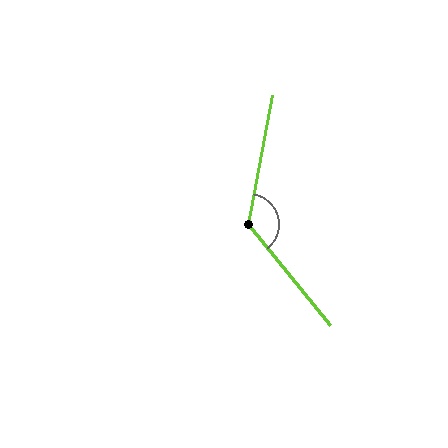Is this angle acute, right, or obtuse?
It is obtuse.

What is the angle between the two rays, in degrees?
Approximately 130 degrees.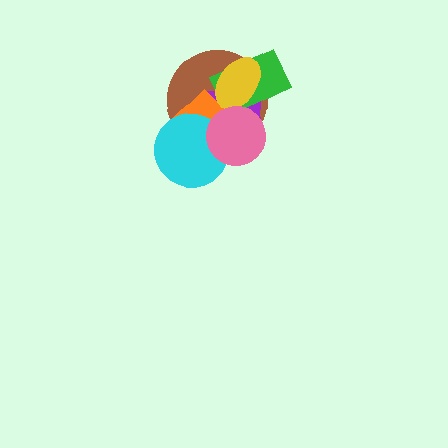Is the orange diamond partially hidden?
Yes, it is partially covered by another shape.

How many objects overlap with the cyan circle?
4 objects overlap with the cyan circle.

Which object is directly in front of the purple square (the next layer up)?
The green rectangle is directly in front of the purple square.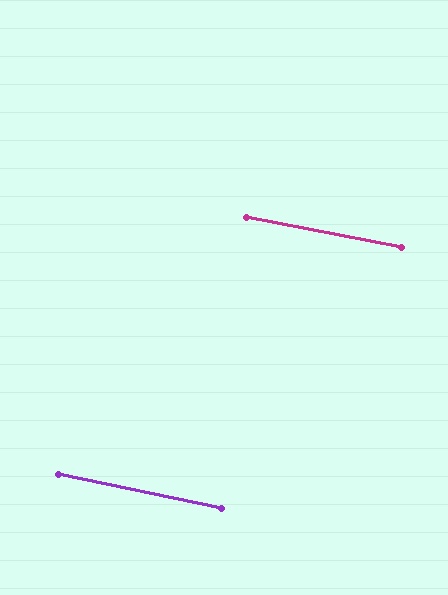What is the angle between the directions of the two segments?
Approximately 1 degree.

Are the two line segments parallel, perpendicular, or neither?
Parallel — their directions differ by only 0.9°.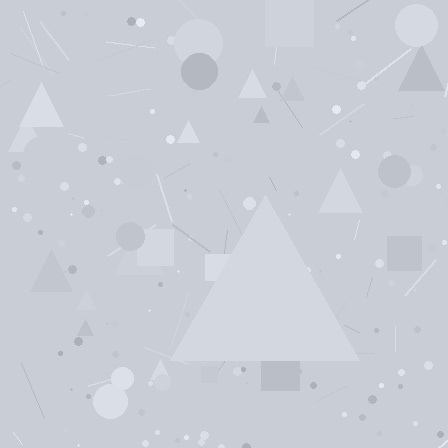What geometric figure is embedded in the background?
A triangle is embedded in the background.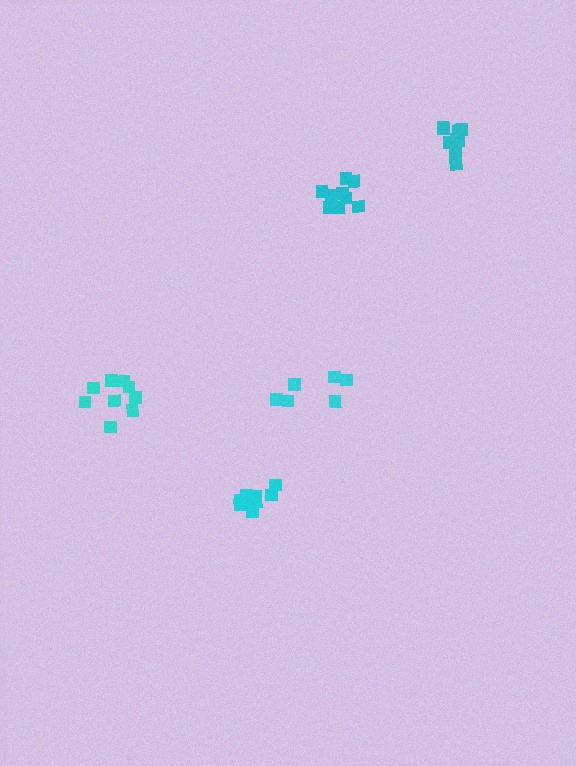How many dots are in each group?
Group 1: 9 dots, Group 2: 6 dots, Group 3: 9 dots, Group 4: 9 dots, Group 5: 9 dots (42 total).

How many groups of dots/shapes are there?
There are 5 groups.